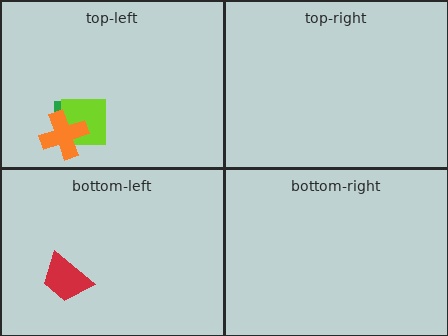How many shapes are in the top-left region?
3.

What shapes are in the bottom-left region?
The red trapezoid.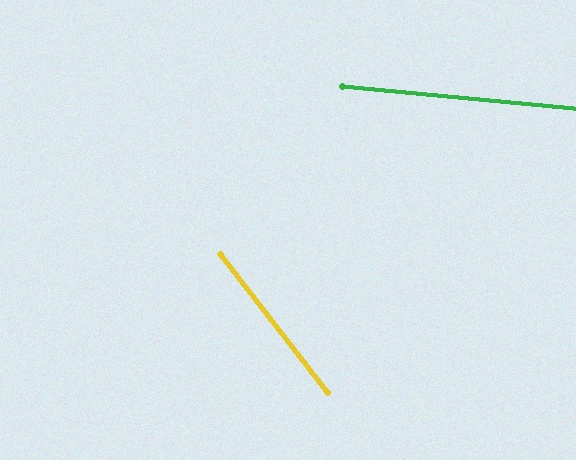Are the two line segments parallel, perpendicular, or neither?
Neither parallel nor perpendicular — they differ by about 47°.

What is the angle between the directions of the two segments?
Approximately 47 degrees.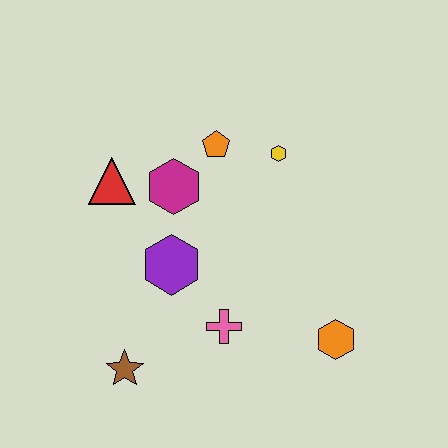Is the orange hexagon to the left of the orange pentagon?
No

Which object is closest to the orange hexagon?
The pink cross is closest to the orange hexagon.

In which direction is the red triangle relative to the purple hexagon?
The red triangle is above the purple hexagon.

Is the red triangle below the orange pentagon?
Yes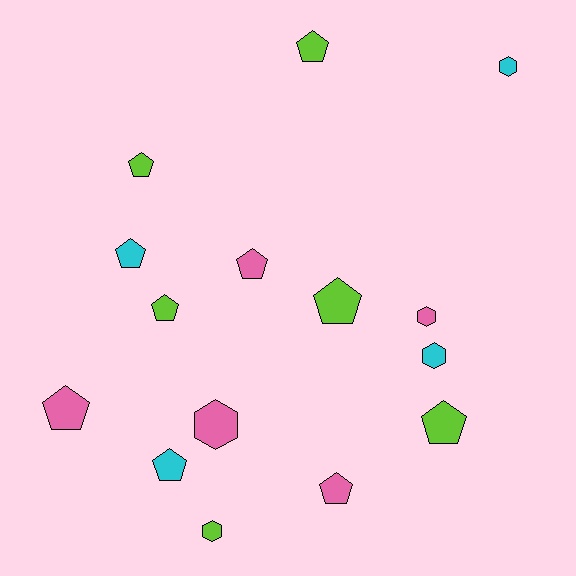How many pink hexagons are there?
There are 2 pink hexagons.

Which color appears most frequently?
Lime, with 6 objects.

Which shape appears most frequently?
Pentagon, with 10 objects.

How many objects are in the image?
There are 15 objects.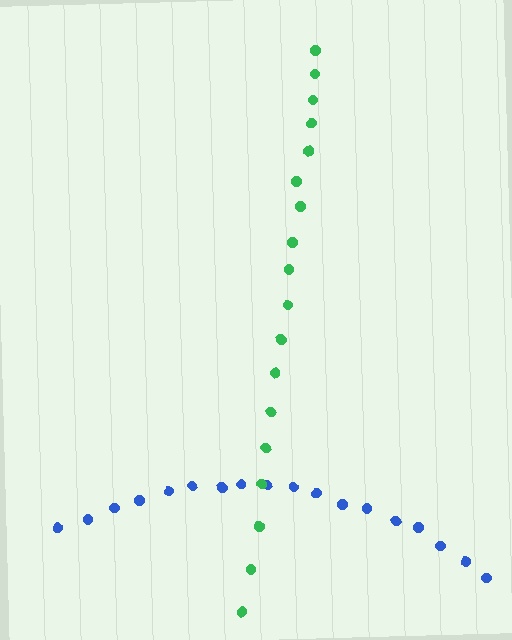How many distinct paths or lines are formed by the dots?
There are 2 distinct paths.